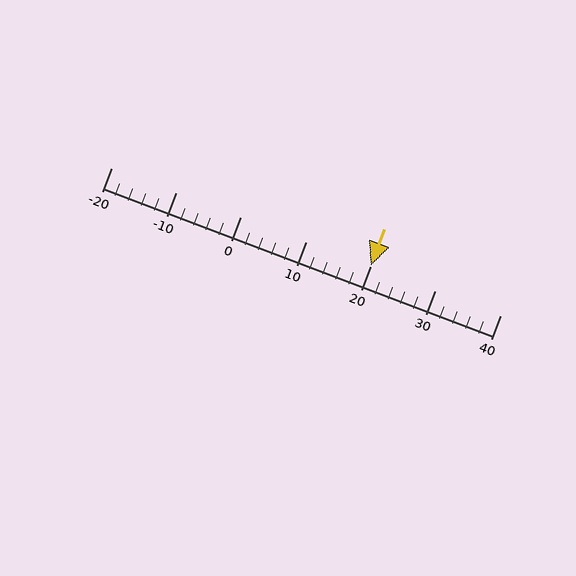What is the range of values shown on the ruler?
The ruler shows values from -20 to 40.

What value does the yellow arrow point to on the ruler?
The yellow arrow points to approximately 20.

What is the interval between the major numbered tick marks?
The major tick marks are spaced 10 units apart.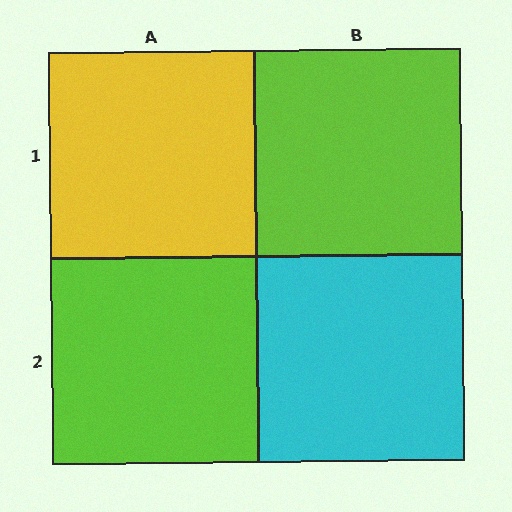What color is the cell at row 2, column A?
Lime.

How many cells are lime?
2 cells are lime.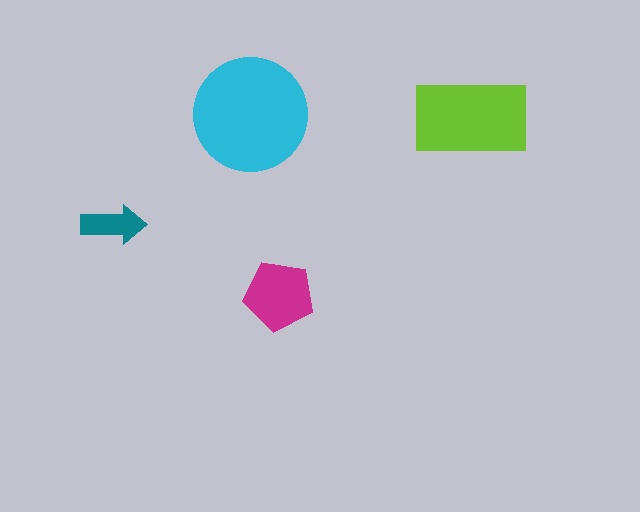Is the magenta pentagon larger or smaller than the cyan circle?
Smaller.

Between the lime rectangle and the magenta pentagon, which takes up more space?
The lime rectangle.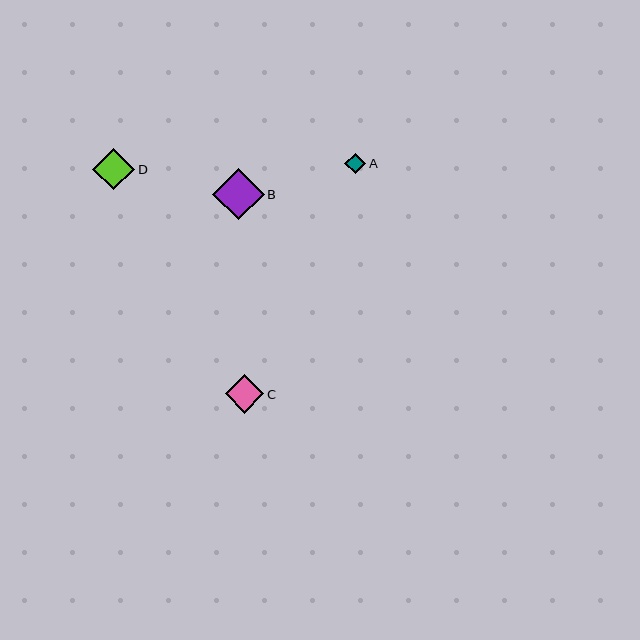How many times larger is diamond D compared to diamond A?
Diamond D is approximately 2.0 times the size of diamond A.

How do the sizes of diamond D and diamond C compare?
Diamond D and diamond C are approximately the same size.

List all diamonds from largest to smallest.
From largest to smallest: B, D, C, A.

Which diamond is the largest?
Diamond B is the largest with a size of approximately 51 pixels.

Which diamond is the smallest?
Diamond A is the smallest with a size of approximately 21 pixels.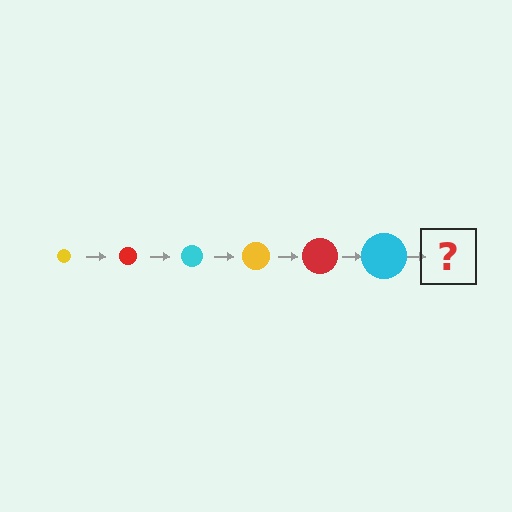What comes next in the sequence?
The next element should be a yellow circle, larger than the previous one.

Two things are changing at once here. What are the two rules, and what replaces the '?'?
The two rules are that the circle grows larger each step and the color cycles through yellow, red, and cyan. The '?' should be a yellow circle, larger than the previous one.